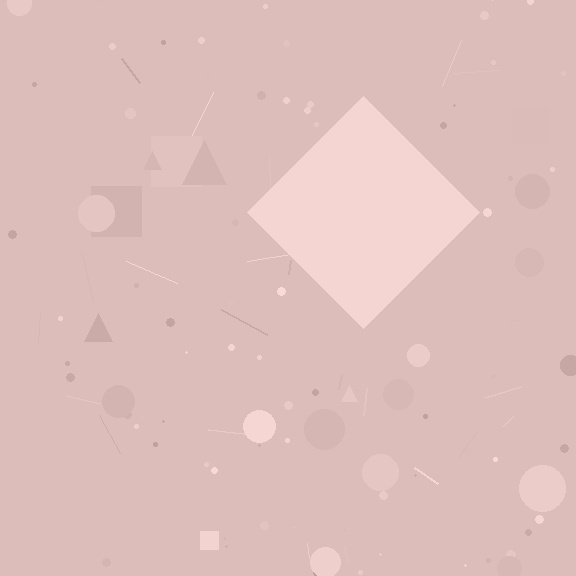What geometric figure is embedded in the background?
A diamond is embedded in the background.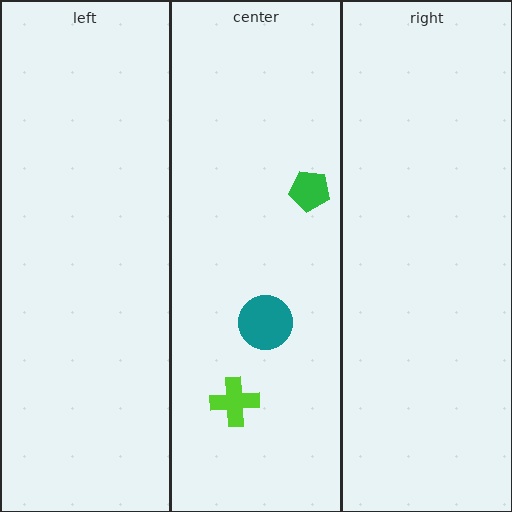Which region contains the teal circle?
The center region.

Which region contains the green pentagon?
The center region.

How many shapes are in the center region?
3.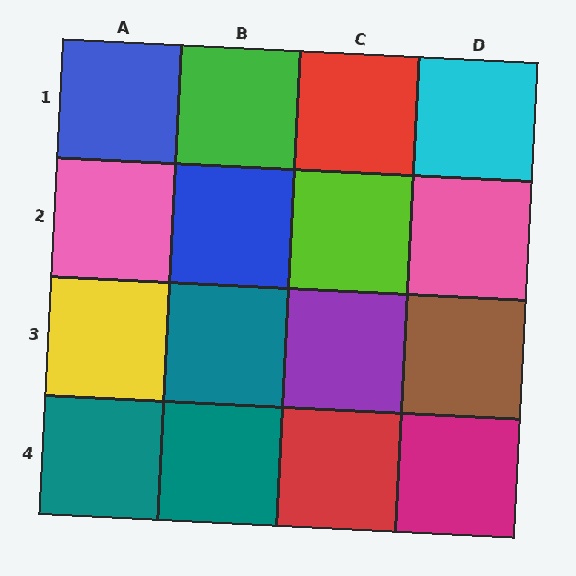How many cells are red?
2 cells are red.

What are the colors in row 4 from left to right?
Teal, teal, red, magenta.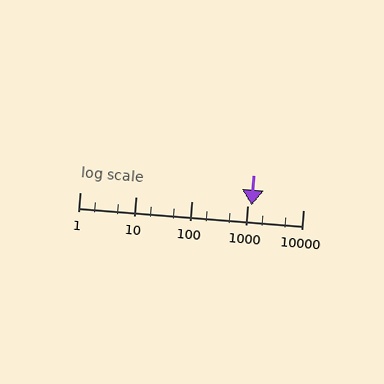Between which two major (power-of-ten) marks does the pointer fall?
The pointer is between 1000 and 10000.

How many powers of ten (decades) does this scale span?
The scale spans 4 decades, from 1 to 10000.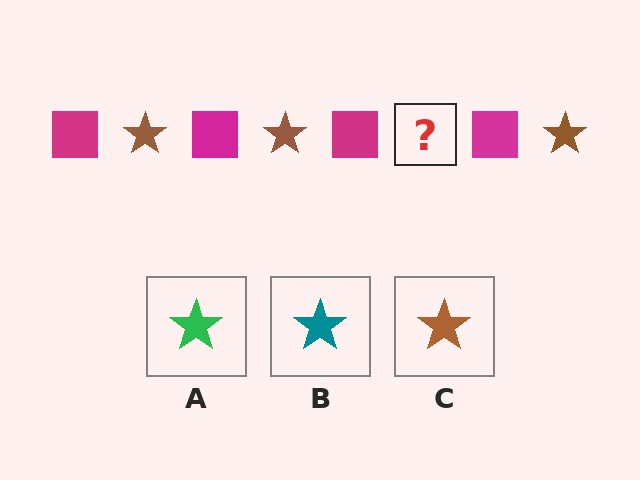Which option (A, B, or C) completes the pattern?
C.